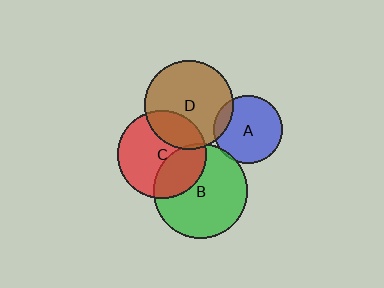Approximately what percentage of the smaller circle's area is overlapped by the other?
Approximately 5%.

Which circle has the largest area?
Circle B (green).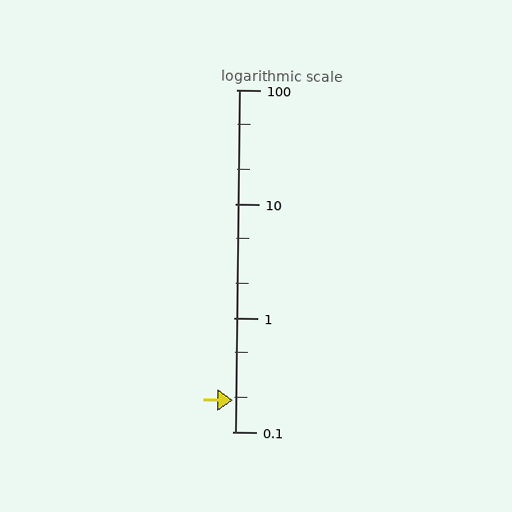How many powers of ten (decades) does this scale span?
The scale spans 3 decades, from 0.1 to 100.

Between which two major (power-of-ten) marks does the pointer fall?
The pointer is between 0.1 and 1.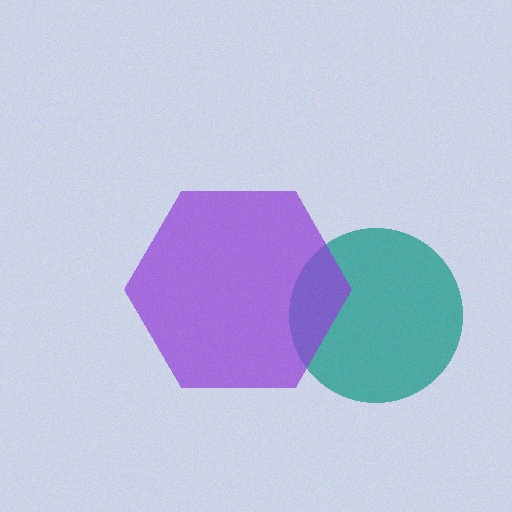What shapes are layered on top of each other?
The layered shapes are: a teal circle, a purple hexagon.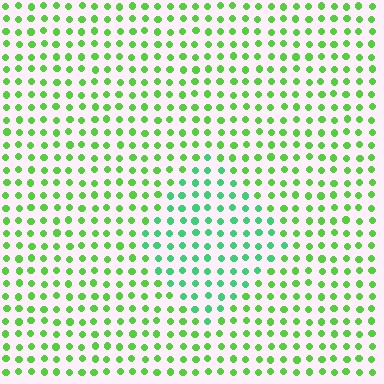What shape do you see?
I see a diamond.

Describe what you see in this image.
The image is filled with small lime elements in a uniform arrangement. A diamond-shaped region is visible where the elements are tinted to a slightly different hue, forming a subtle color boundary.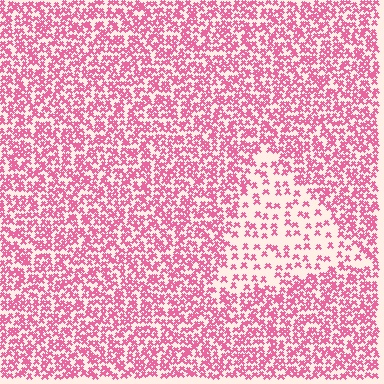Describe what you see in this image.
The image contains small pink elements arranged at two different densities. A triangle-shaped region is visible where the elements are less densely packed than the surrounding area.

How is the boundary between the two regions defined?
The boundary is defined by a change in element density (approximately 2.5x ratio). All elements are the same color, size, and shape.